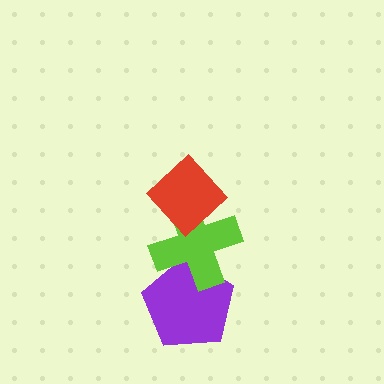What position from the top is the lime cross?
The lime cross is 2nd from the top.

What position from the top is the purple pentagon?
The purple pentagon is 3rd from the top.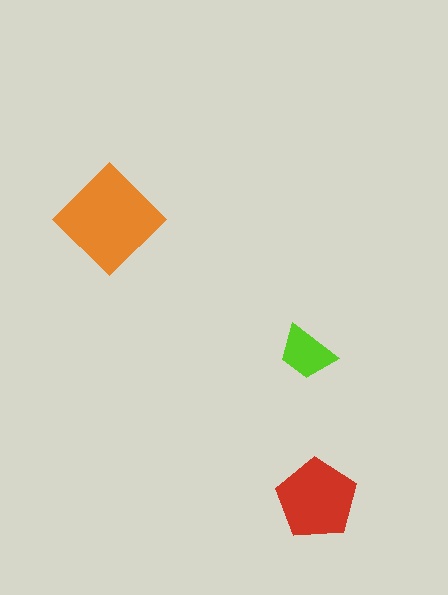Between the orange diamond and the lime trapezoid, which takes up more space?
The orange diamond.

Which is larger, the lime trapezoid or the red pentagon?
The red pentagon.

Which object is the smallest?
The lime trapezoid.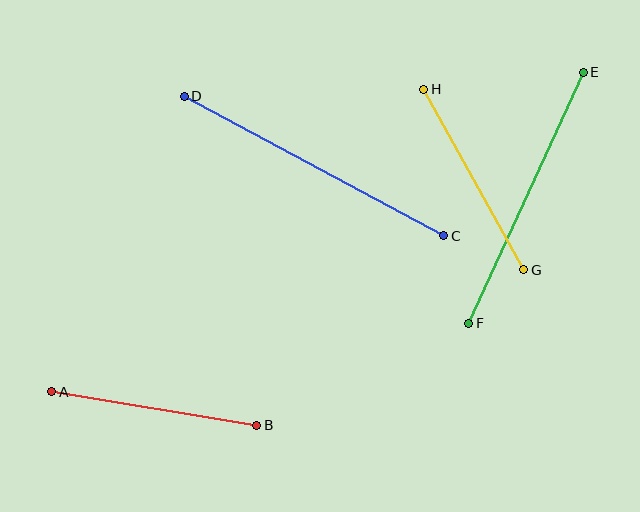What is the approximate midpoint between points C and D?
The midpoint is at approximately (314, 166) pixels.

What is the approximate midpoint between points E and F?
The midpoint is at approximately (526, 198) pixels.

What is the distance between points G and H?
The distance is approximately 206 pixels.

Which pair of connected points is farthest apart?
Points C and D are farthest apart.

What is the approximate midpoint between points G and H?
The midpoint is at approximately (474, 180) pixels.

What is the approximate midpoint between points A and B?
The midpoint is at approximately (154, 408) pixels.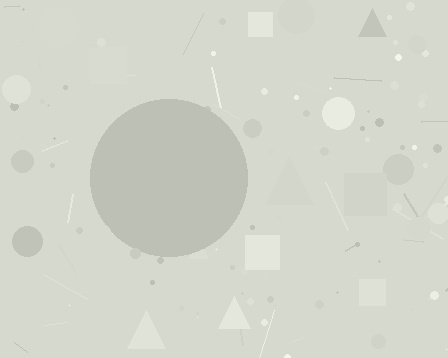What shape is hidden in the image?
A circle is hidden in the image.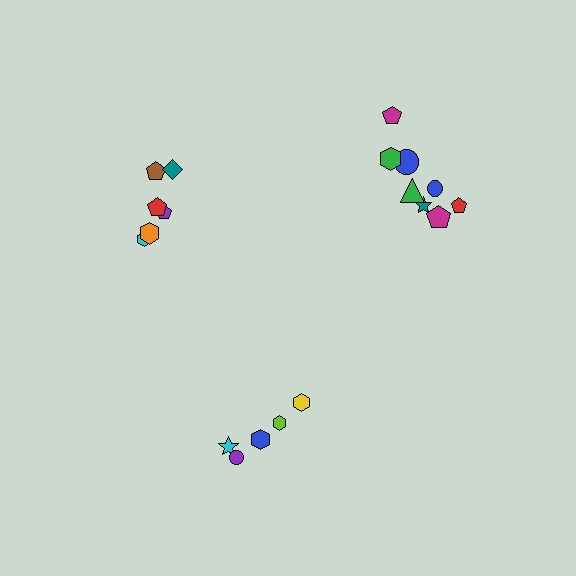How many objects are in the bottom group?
There are 5 objects.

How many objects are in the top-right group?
There are 8 objects.